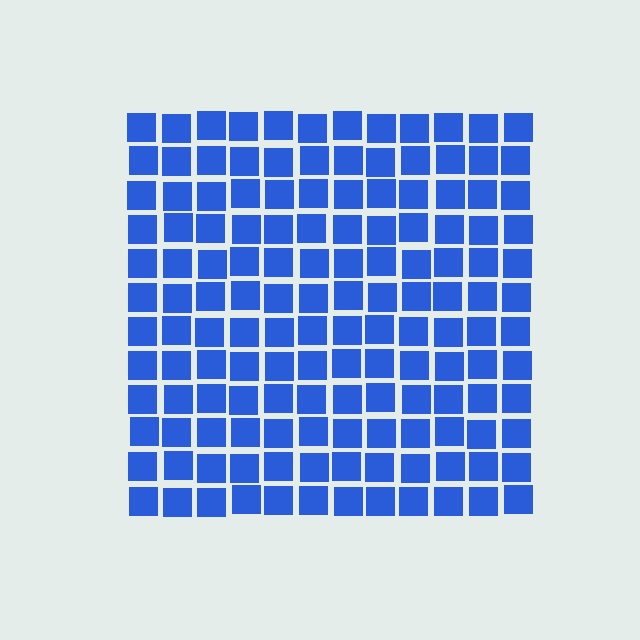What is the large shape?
The large shape is a square.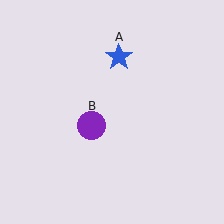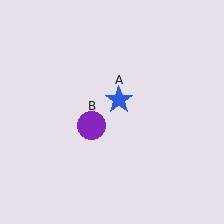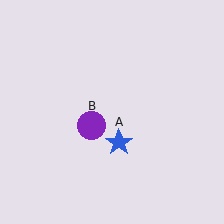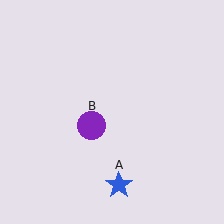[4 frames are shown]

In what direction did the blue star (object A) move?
The blue star (object A) moved down.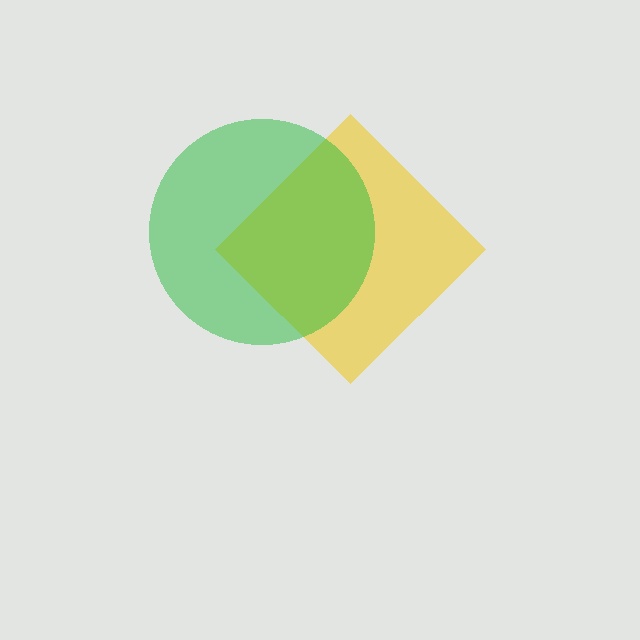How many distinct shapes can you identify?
There are 2 distinct shapes: a yellow diamond, a green circle.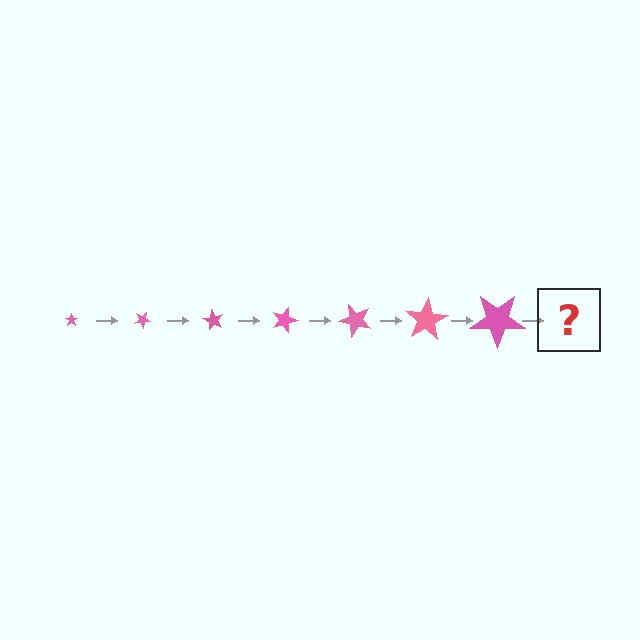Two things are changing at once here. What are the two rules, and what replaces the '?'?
The two rules are that the star grows larger each step and it rotates 30 degrees each step. The '?' should be a star, larger than the previous one and rotated 210 degrees from the start.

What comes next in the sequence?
The next element should be a star, larger than the previous one and rotated 210 degrees from the start.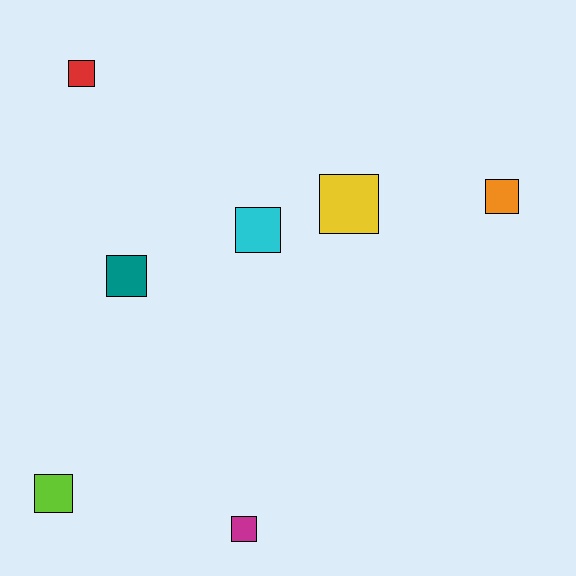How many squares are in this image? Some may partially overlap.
There are 7 squares.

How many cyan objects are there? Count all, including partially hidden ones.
There is 1 cyan object.